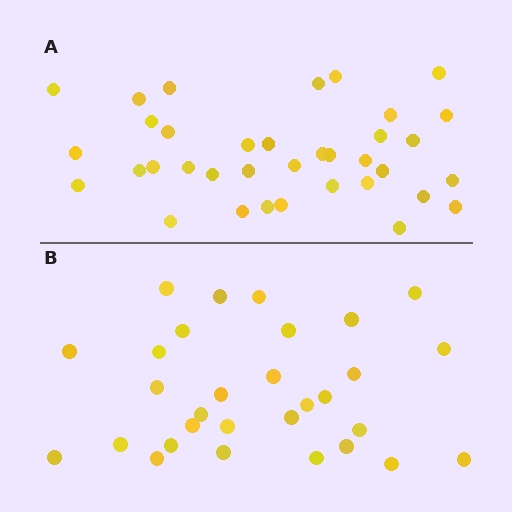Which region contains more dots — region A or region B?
Region A (the top region) has more dots.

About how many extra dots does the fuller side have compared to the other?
Region A has about 6 more dots than region B.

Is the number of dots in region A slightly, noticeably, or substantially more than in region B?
Region A has only slightly more — the two regions are fairly close. The ratio is roughly 1.2 to 1.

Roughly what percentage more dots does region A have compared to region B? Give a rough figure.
About 20% more.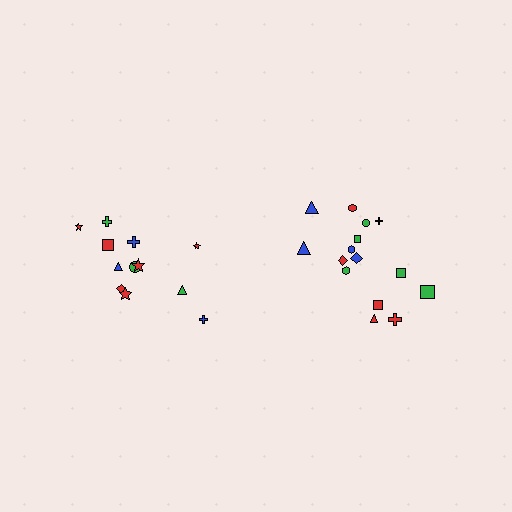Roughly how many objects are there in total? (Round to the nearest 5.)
Roughly 25 objects in total.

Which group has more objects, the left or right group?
The right group.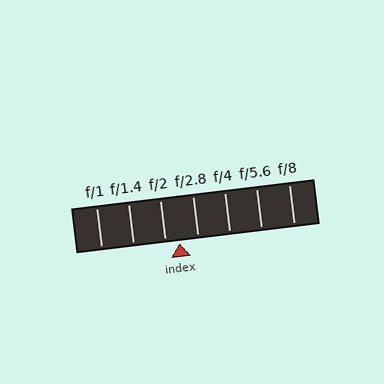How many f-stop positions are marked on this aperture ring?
There are 7 f-stop positions marked.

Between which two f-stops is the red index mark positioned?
The index mark is between f/2 and f/2.8.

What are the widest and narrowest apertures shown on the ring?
The widest aperture shown is f/1 and the narrowest is f/8.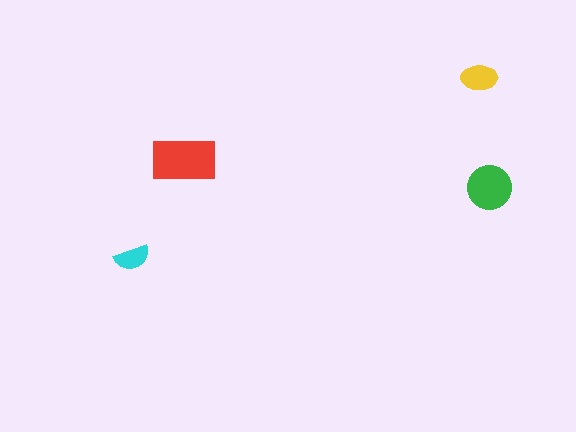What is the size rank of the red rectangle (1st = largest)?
1st.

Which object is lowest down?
The cyan semicircle is bottommost.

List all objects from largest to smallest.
The red rectangle, the green circle, the yellow ellipse, the cyan semicircle.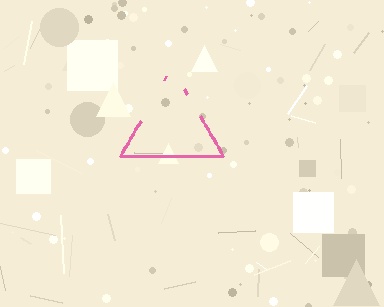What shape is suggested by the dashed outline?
The dashed outline suggests a triangle.